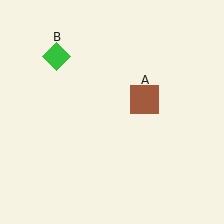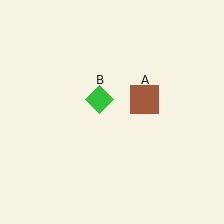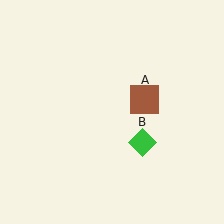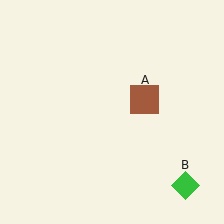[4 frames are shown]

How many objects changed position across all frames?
1 object changed position: green diamond (object B).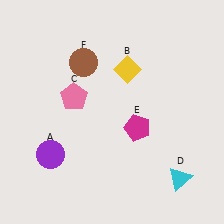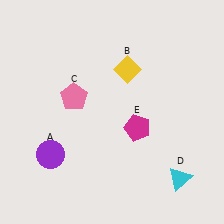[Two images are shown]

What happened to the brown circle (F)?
The brown circle (F) was removed in Image 2. It was in the top-left area of Image 1.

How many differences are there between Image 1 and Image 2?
There is 1 difference between the two images.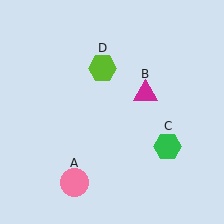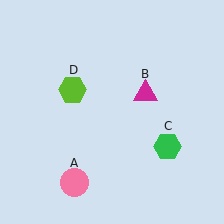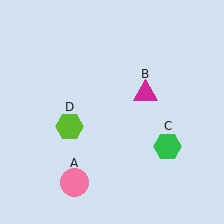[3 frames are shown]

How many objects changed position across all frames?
1 object changed position: lime hexagon (object D).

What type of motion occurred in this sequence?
The lime hexagon (object D) rotated counterclockwise around the center of the scene.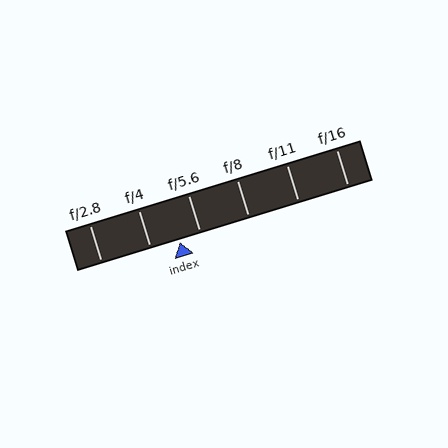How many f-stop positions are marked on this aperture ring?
There are 6 f-stop positions marked.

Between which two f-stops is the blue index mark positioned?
The index mark is between f/4 and f/5.6.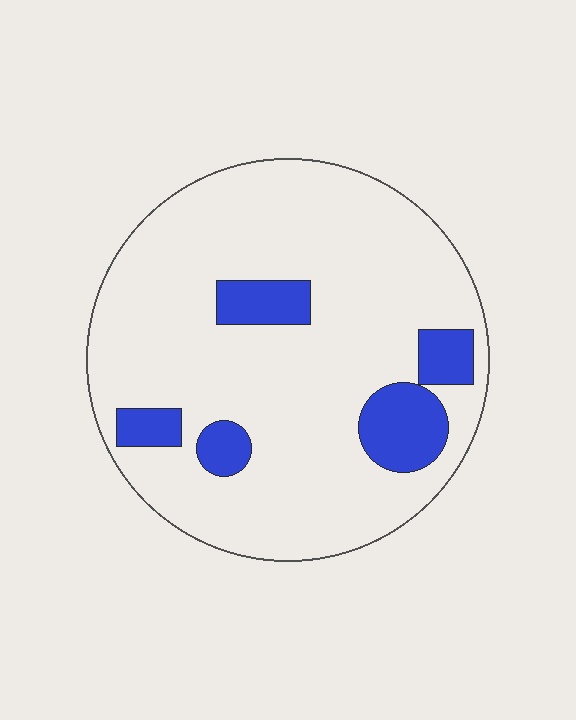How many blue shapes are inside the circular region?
5.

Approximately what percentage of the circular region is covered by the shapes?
Approximately 15%.